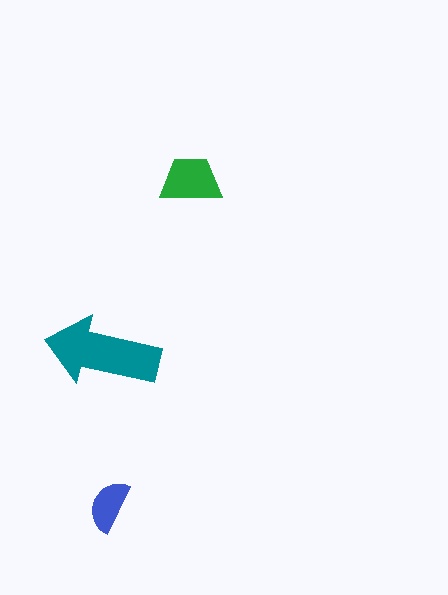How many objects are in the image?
There are 3 objects in the image.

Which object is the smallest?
The blue semicircle.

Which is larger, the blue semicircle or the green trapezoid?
The green trapezoid.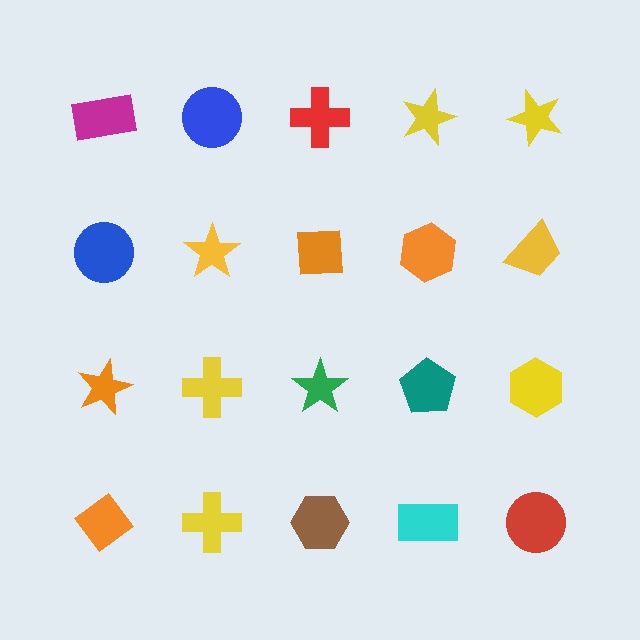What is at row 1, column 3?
A red cross.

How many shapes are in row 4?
5 shapes.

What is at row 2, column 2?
A yellow star.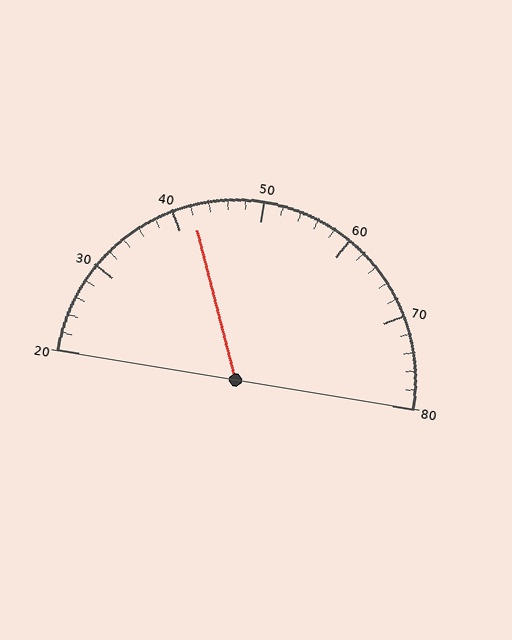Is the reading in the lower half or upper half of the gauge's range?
The reading is in the lower half of the range (20 to 80).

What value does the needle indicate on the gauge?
The needle indicates approximately 42.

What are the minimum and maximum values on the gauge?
The gauge ranges from 20 to 80.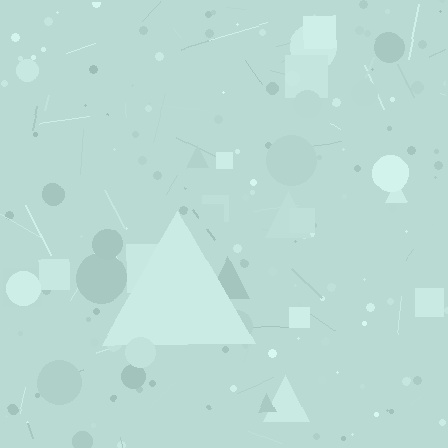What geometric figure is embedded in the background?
A triangle is embedded in the background.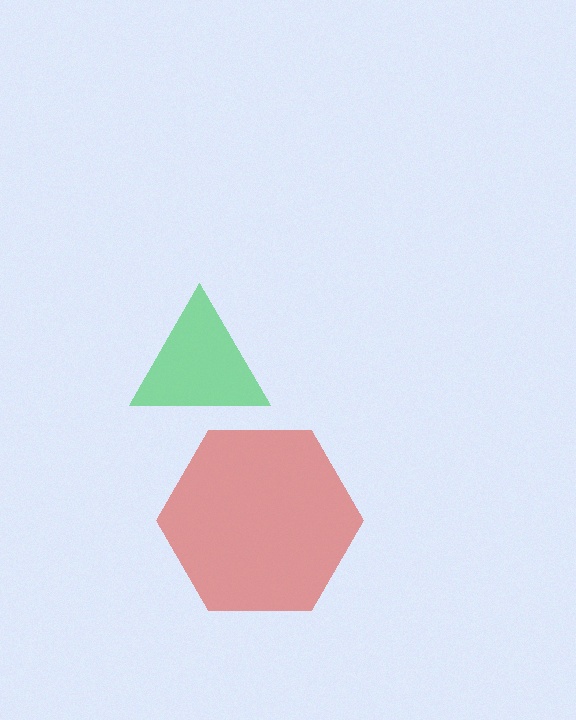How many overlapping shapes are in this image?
There are 2 overlapping shapes in the image.